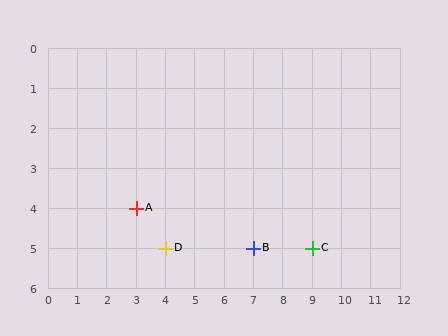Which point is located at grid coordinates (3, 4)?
Point A is at (3, 4).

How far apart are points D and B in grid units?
Points D and B are 3 columns apart.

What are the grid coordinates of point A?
Point A is at grid coordinates (3, 4).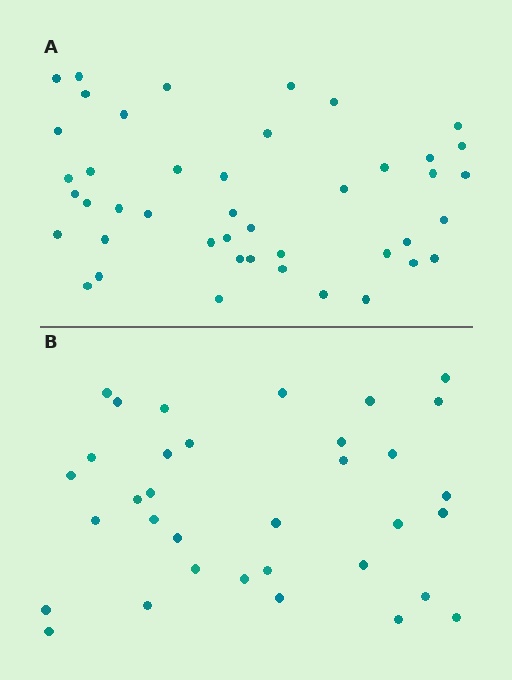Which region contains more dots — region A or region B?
Region A (the top region) has more dots.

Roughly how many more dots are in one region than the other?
Region A has roughly 10 or so more dots than region B.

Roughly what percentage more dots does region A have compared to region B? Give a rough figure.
About 30% more.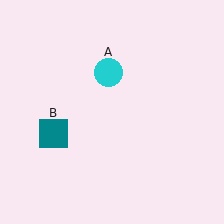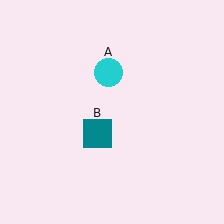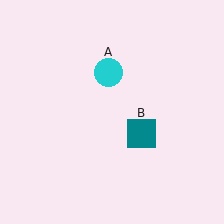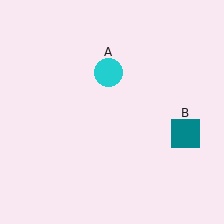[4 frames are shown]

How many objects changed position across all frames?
1 object changed position: teal square (object B).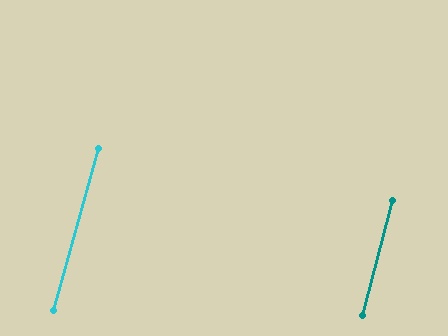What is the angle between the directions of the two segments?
Approximately 1 degree.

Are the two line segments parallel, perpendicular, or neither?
Parallel — their directions differ by only 0.5°.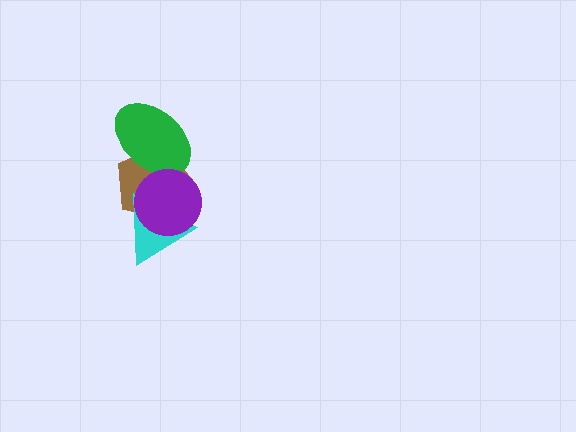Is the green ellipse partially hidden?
Yes, it is partially covered by another shape.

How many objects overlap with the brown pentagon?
3 objects overlap with the brown pentagon.